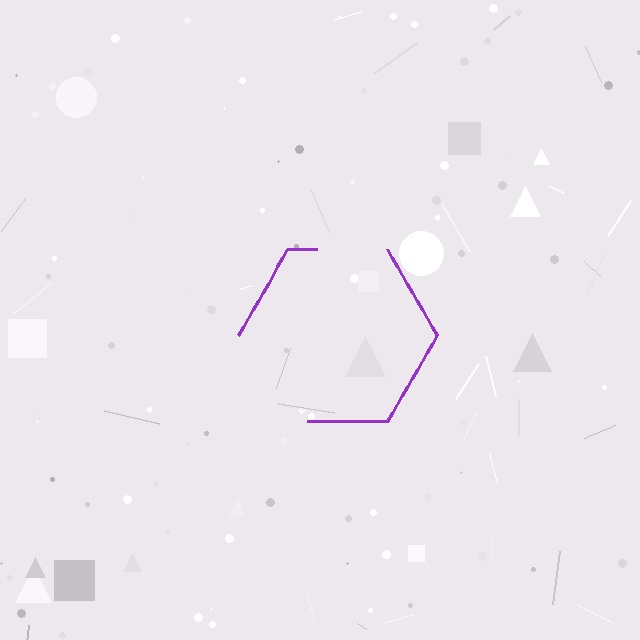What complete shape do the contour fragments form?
The contour fragments form a hexagon.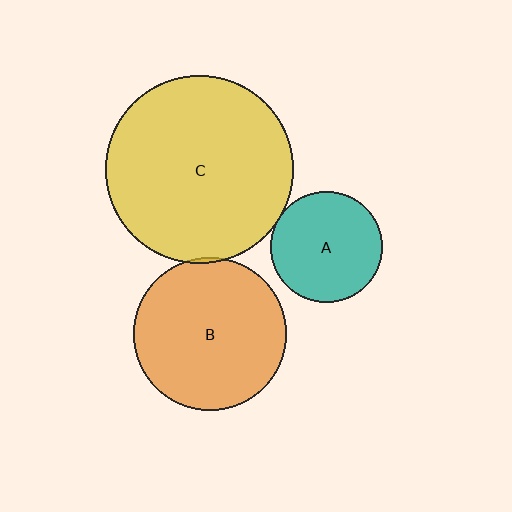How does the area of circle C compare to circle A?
Approximately 2.8 times.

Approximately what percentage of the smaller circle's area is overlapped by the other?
Approximately 5%.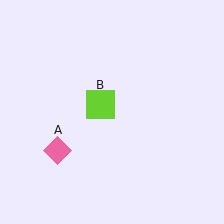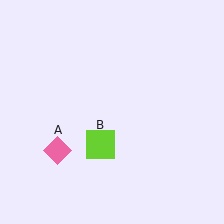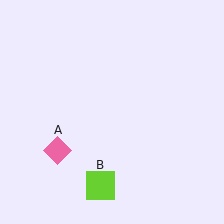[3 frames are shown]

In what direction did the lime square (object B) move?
The lime square (object B) moved down.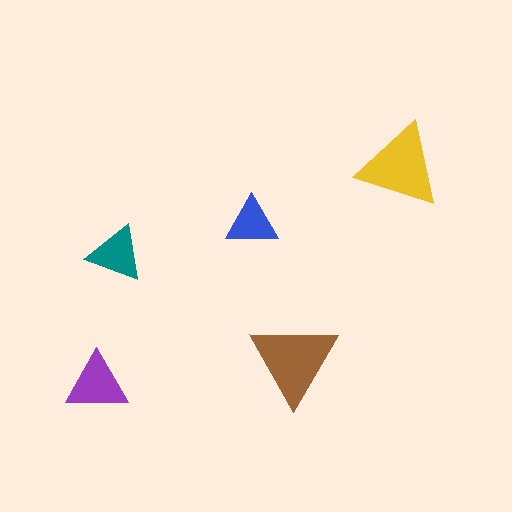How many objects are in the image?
There are 5 objects in the image.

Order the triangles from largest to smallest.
the brown one, the yellow one, the purple one, the teal one, the blue one.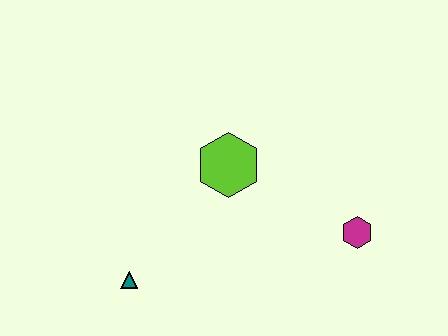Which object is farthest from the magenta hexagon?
The teal triangle is farthest from the magenta hexagon.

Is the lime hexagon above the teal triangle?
Yes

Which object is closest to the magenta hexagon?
The lime hexagon is closest to the magenta hexagon.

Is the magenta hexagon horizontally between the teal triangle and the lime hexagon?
No